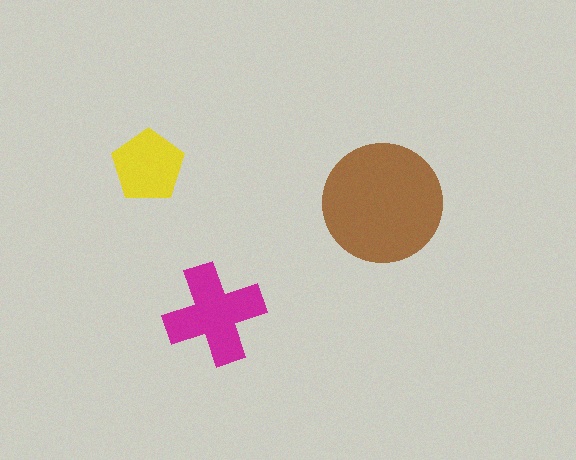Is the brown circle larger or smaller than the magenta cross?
Larger.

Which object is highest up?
The yellow pentagon is topmost.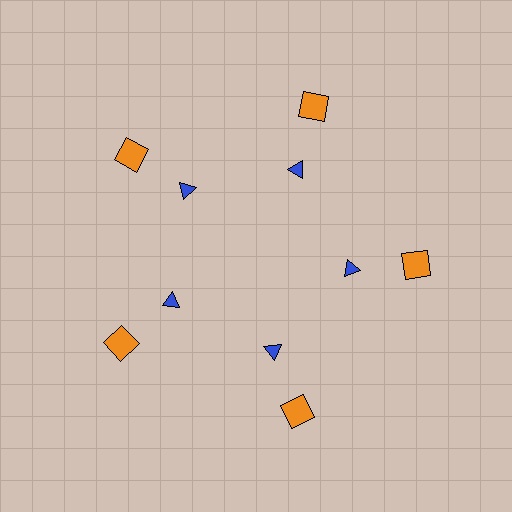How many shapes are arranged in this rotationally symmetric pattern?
There are 10 shapes, arranged in 5 groups of 2.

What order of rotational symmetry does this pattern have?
This pattern has 5-fold rotational symmetry.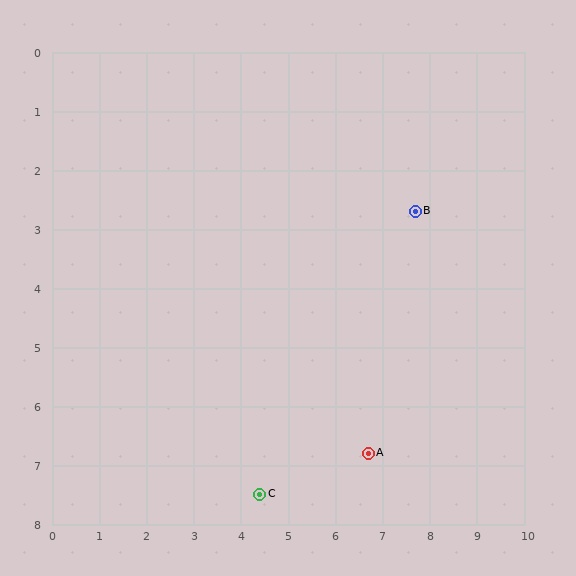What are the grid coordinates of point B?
Point B is at approximately (7.7, 2.7).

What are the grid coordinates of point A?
Point A is at approximately (6.7, 6.8).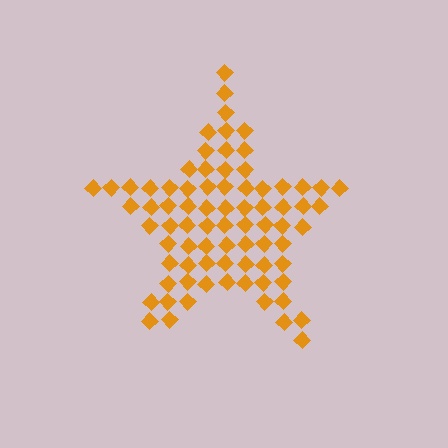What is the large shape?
The large shape is a star.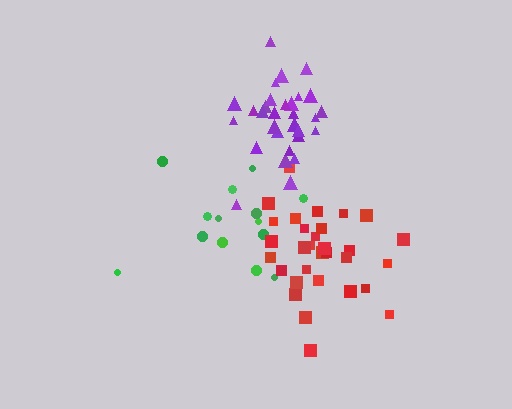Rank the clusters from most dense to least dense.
purple, red, green.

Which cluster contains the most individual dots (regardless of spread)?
Red (31).